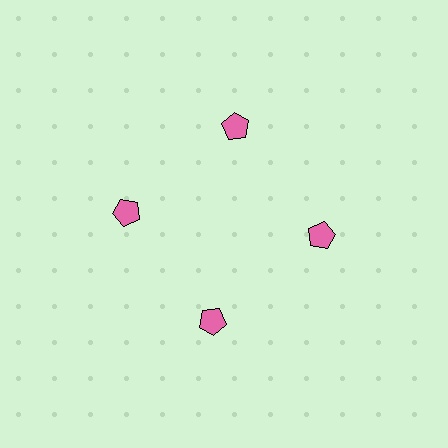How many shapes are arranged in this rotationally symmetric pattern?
There are 4 shapes, arranged in 4 groups of 1.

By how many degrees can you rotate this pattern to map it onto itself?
The pattern maps onto itself every 90 degrees of rotation.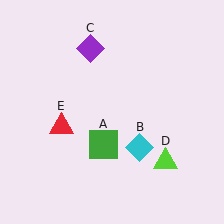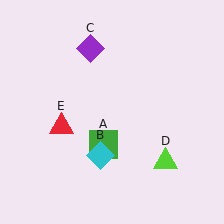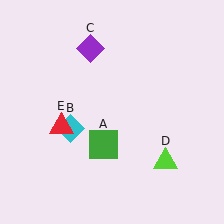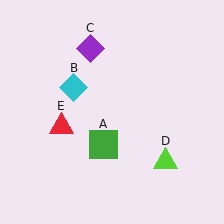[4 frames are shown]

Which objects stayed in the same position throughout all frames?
Green square (object A) and purple diamond (object C) and lime triangle (object D) and red triangle (object E) remained stationary.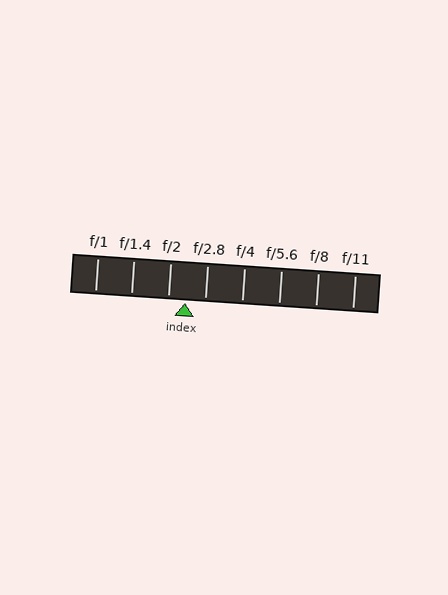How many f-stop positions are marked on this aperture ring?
There are 8 f-stop positions marked.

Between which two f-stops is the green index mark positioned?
The index mark is between f/2 and f/2.8.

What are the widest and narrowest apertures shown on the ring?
The widest aperture shown is f/1 and the narrowest is f/11.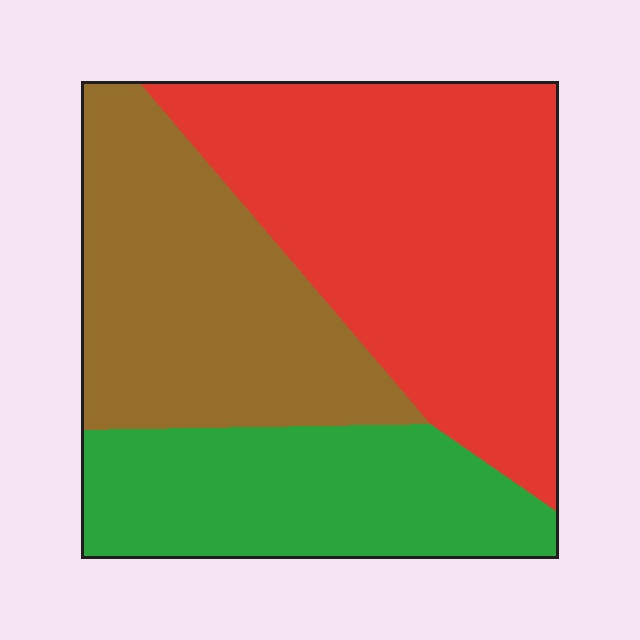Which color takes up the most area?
Red, at roughly 45%.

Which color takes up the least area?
Green, at roughly 25%.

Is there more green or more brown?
Brown.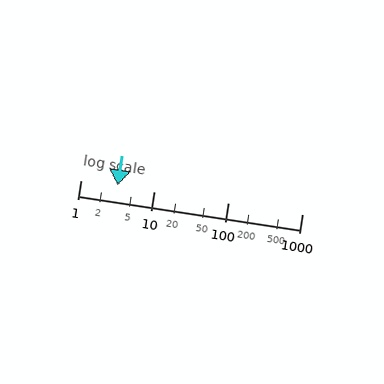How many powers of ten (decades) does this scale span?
The scale spans 3 decades, from 1 to 1000.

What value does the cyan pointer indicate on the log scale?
The pointer indicates approximately 3.2.